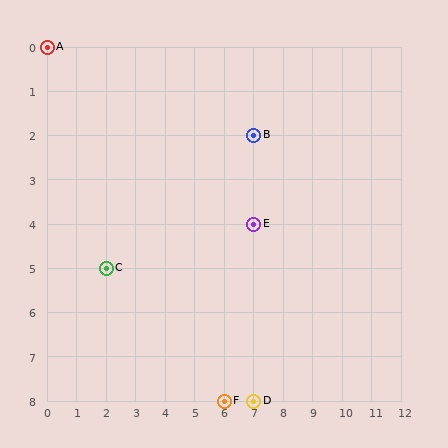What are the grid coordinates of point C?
Point C is at grid coordinates (2, 5).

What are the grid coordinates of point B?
Point B is at grid coordinates (7, 2).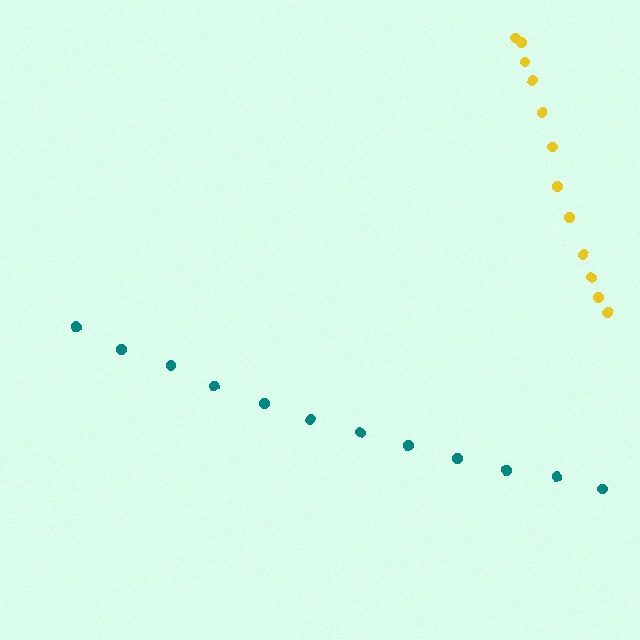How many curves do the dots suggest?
There are 2 distinct paths.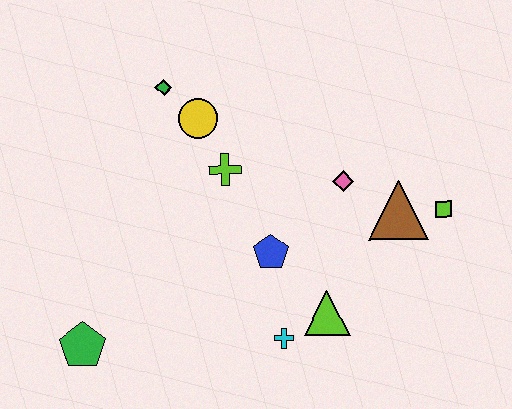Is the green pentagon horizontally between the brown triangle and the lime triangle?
No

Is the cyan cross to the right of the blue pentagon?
Yes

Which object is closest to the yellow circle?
The green diamond is closest to the yellow circle.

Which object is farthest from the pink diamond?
The green pentagon is farthest from the pink diamond.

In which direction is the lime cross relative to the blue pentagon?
The lime cross is above the blue pentagon.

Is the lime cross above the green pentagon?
Yes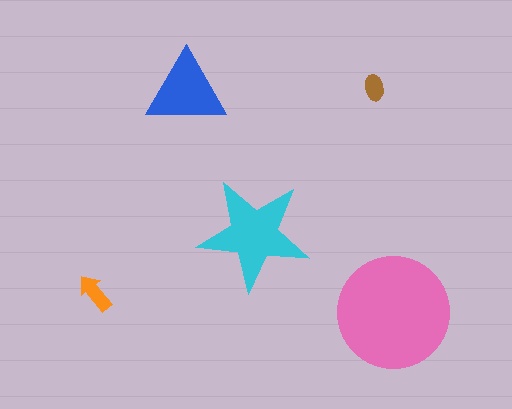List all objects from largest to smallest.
The pink circle, the cyan star, the blue triangle, the orange arrow, the brown ellipse.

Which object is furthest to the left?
The orange arrow is leftmost.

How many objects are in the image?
There are 5 objects in the image.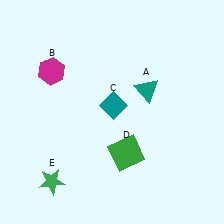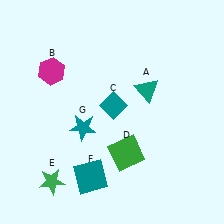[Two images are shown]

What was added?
A teal square (F), a teal star (G) were added in Image 2.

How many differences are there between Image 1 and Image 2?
There are 2 differences between the two images.